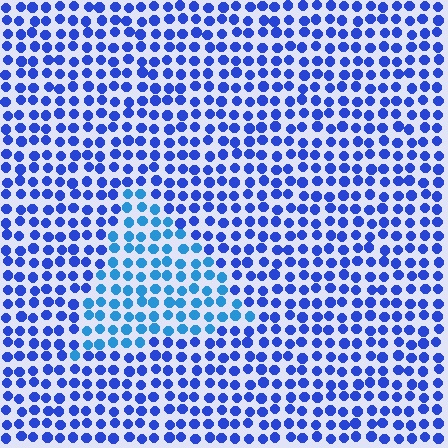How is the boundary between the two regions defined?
The boundary is defined purely by a slight shift in hue (about 28 degrees). Spacing, size, and orientation are identical on both sides.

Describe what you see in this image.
The image is filled with small blue elements in a uniform arrangement. A triangle-shaped region is visible where the elements are tinted to a slightly different hue, forming a subtle color boundary.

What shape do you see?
I see a triangle.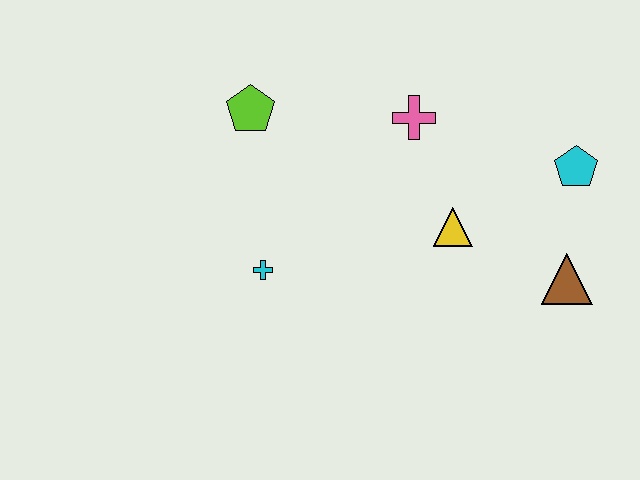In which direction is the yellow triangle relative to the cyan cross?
The yellow triangle is to the right of the cyan cross.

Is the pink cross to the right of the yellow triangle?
No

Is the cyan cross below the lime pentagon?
Yes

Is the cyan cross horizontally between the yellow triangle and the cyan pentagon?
No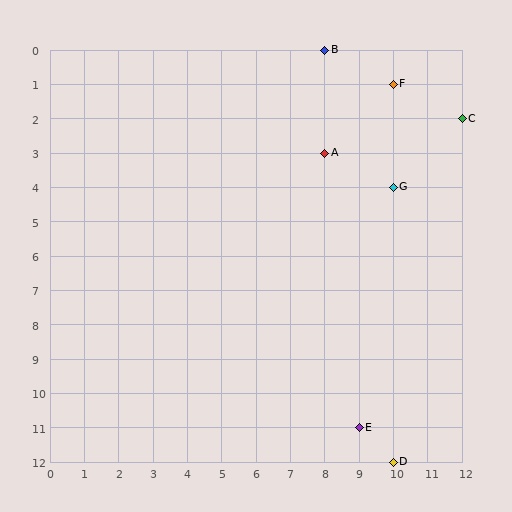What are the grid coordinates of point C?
Point C is at grid coordinates (12, 2).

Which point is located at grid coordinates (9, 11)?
Point E is at (9, 11).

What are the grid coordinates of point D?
Point D is at grid coordinates (10, 12).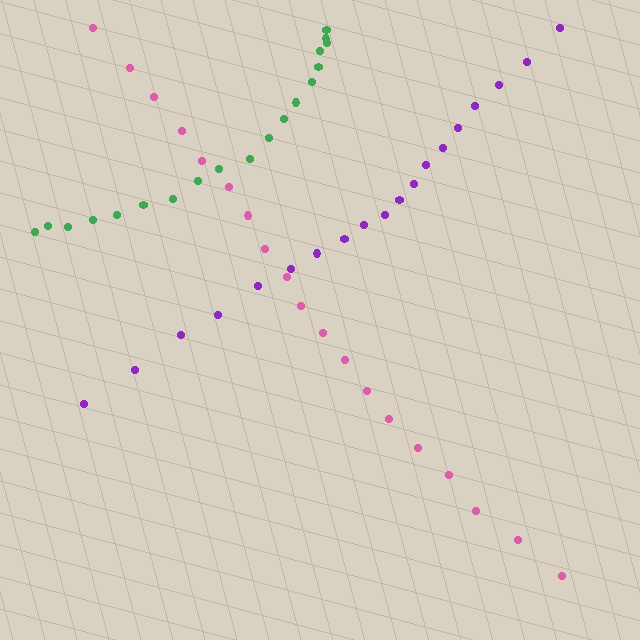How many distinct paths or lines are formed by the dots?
There are 3 distinct paths.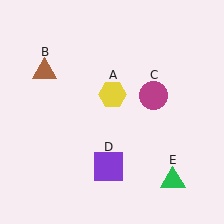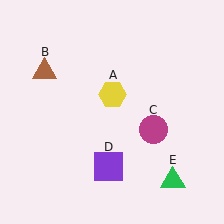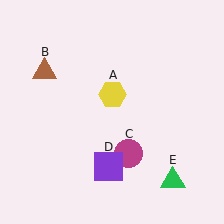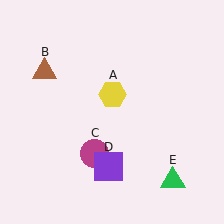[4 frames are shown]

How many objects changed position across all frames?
1 object changed position: magenta circle (object C).